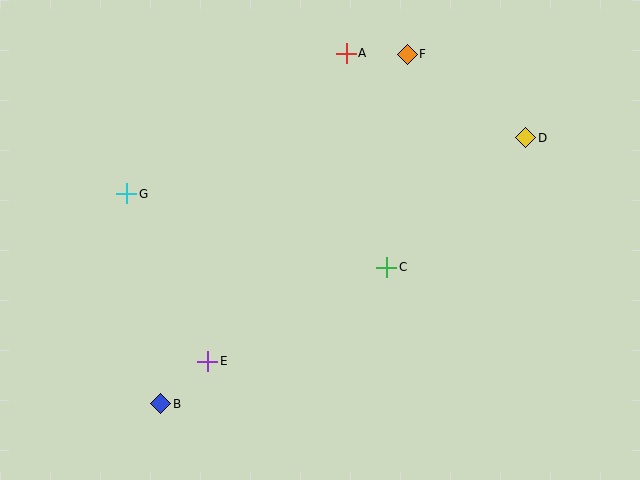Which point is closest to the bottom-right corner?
Point C is closest to the bottom-right corner.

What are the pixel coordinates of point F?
Point F is at (407, 54).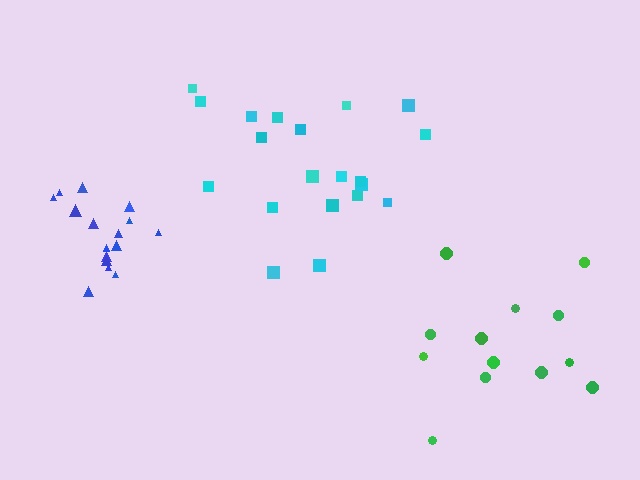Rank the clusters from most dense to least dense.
blue, green, cyan.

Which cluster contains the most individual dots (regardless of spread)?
Cyan (20).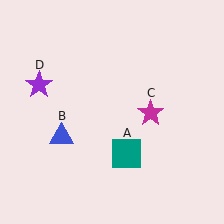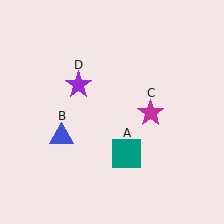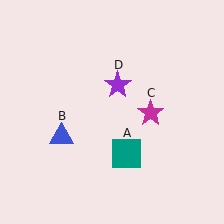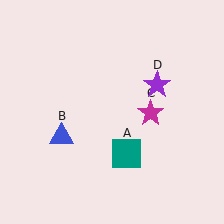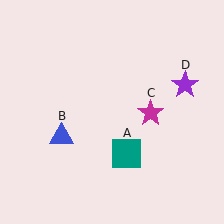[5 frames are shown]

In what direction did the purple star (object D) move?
The purple star (object D) moved right.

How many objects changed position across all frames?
1 object changed position: purple star (object D).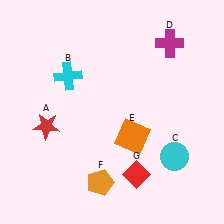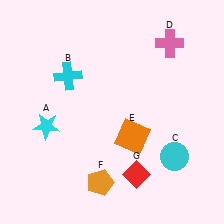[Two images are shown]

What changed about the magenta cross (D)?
In Image 1, D is magenta. In Image 2, it changed to pink.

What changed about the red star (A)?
In Image 1, A is red. In Image 2, it changed to cyan.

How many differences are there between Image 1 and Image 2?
There are 2 differences between the two images.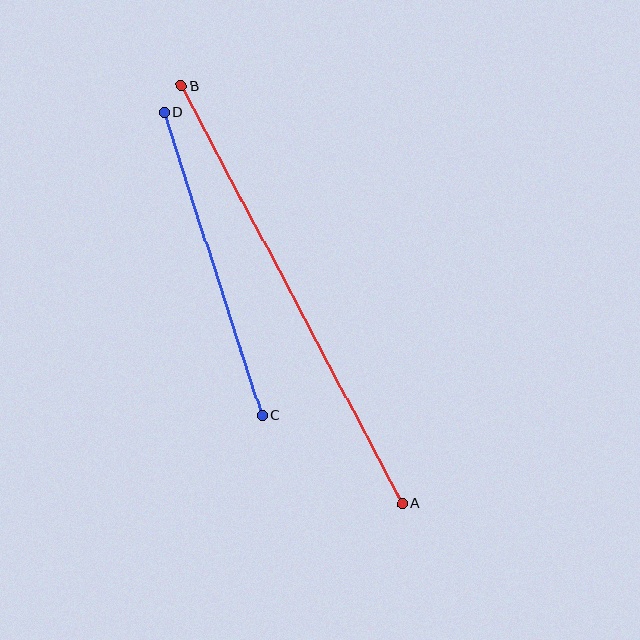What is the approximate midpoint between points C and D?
The midpoint is at approximately (213, 264) pixels.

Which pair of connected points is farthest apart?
Points A and B are farthest apart.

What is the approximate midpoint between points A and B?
The midpoint is at approximately (292, 295) pixels.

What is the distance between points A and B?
The distance is approximately 473 pixels.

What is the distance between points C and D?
The distance is approximately 319 pixels.